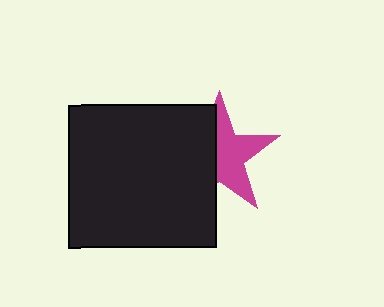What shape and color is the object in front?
The object in front is a black rectangle.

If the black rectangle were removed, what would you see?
You would see the complete magenta star.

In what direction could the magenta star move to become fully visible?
The magenta star could move right. That would shift it out from behind the black rectangle entirely.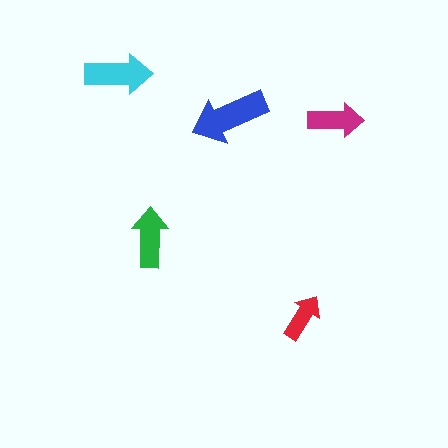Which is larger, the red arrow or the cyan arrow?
The cyan one.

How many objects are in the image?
There are 5 objects in the image.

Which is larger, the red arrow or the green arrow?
The green one.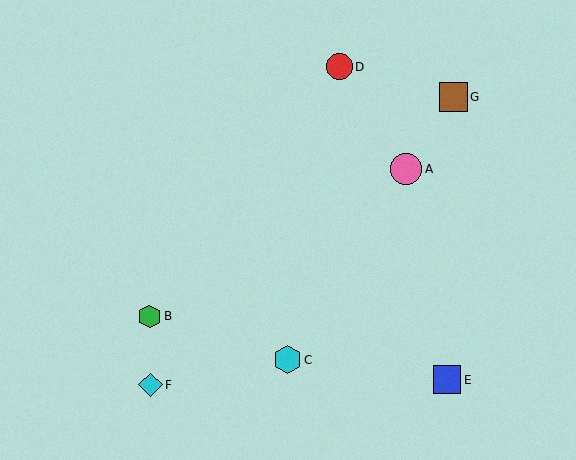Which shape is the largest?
The pink circle (labeled A) is the largest.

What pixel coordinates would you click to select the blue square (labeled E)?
Click at (447, 380) to select the blue square E.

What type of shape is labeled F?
Shape F is a cyan diamond.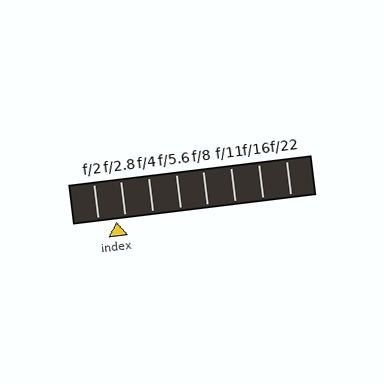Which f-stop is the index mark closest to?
The index mark is closest to f/2.8.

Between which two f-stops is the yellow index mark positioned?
The index mark is between f/2 and f/2.8.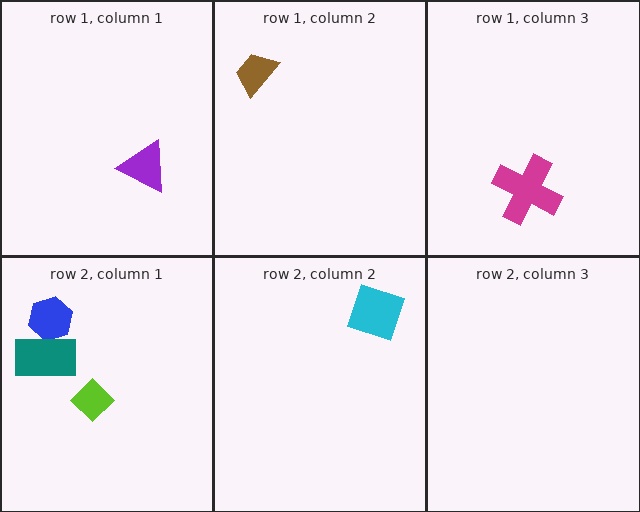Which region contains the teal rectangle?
The row 2, column 1 region.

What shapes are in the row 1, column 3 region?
The magenta cross.